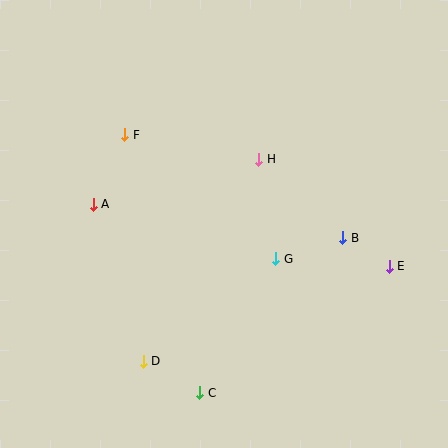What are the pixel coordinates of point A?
Point A is at (93, 204).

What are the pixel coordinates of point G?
Point G is at (276, 259).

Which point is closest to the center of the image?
Point G at (276, 259) is closest to the center.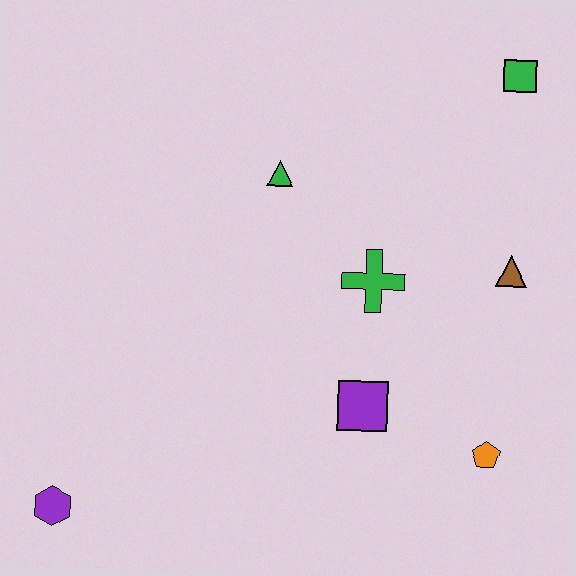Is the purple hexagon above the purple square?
No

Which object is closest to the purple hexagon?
The purple square is closest to the purple hexagon.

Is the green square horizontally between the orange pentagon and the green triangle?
No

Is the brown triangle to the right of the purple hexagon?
Yes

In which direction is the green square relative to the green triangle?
The green square is to the right of the green triangle.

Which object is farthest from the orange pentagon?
The purple hexagon is farthest from the orange pentagon.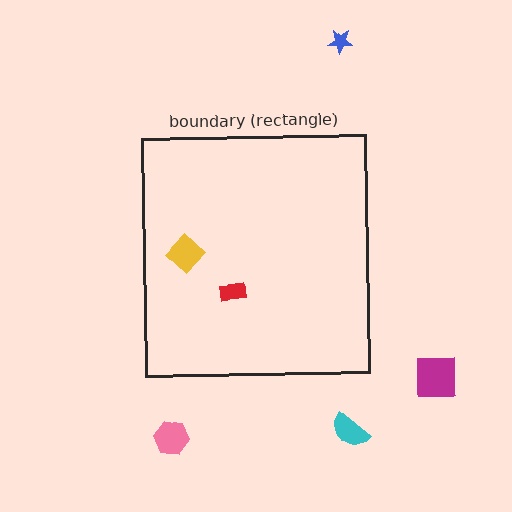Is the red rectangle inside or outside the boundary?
Inside.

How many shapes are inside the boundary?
2 inside, 4 outside.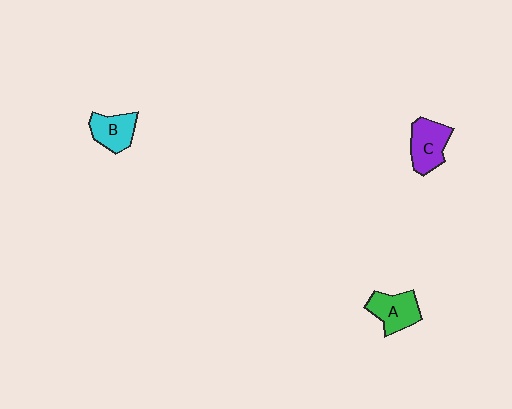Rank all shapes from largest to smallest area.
From largest to smallest: C (purple), A (green), B (cyan).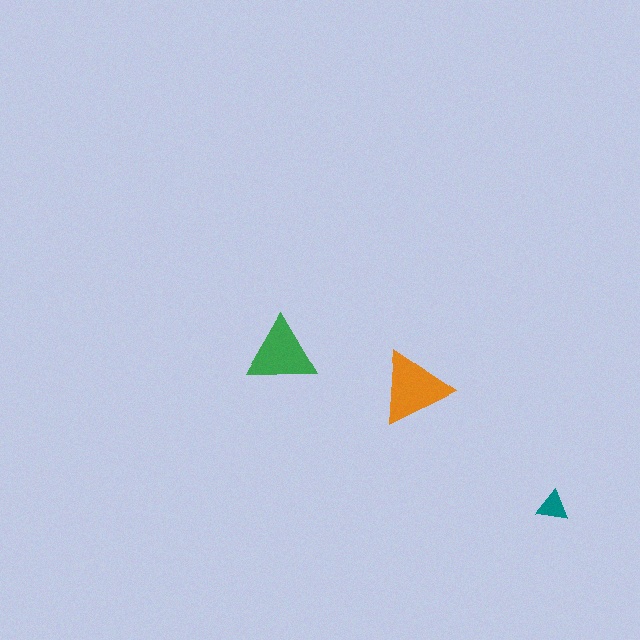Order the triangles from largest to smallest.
the orange one, the green one, the teal one.